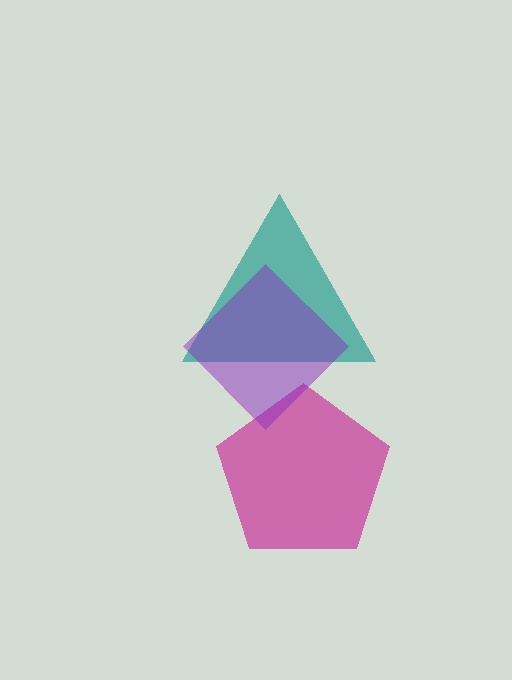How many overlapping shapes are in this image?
There are 3 overlapping shapes in the image.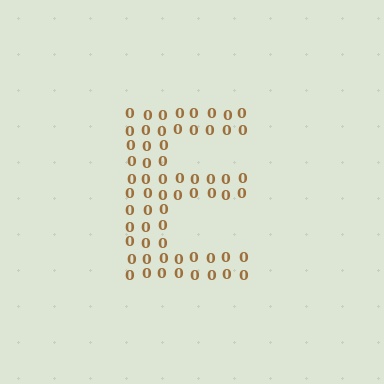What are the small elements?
The small elements are digit 0's.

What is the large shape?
The large shape is the letter E.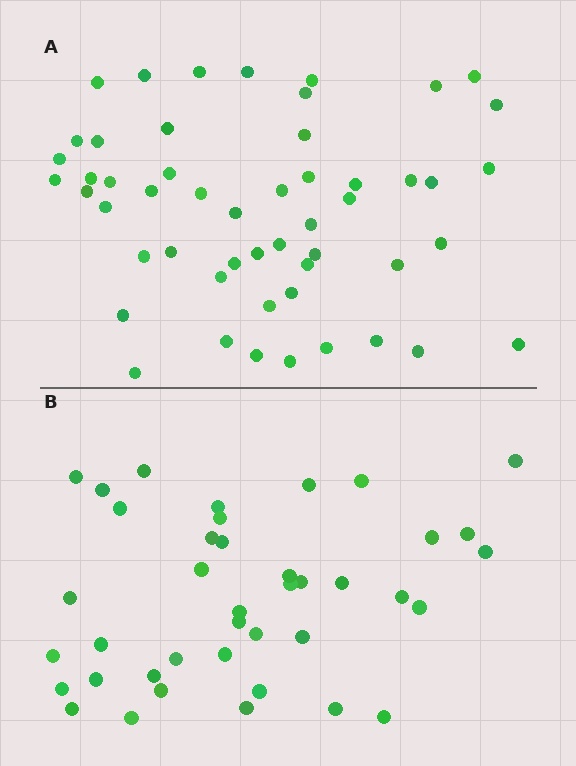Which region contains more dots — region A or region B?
Region A (the top region) has more dots.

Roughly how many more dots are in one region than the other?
Region A has roughly 12 or so more dots than region B.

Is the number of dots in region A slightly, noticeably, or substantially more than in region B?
Region A has noticeably more, but not dramatically so. The ratio is roughly 1.3 to 1.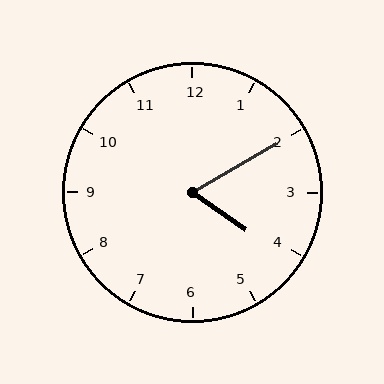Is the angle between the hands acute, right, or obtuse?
It is acute.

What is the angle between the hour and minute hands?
Approximately 65 degrees.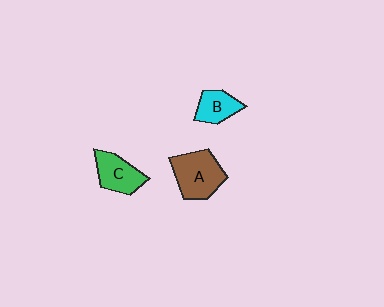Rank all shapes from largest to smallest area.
From largest to smallest: A (brown), C (green), B (cyan).